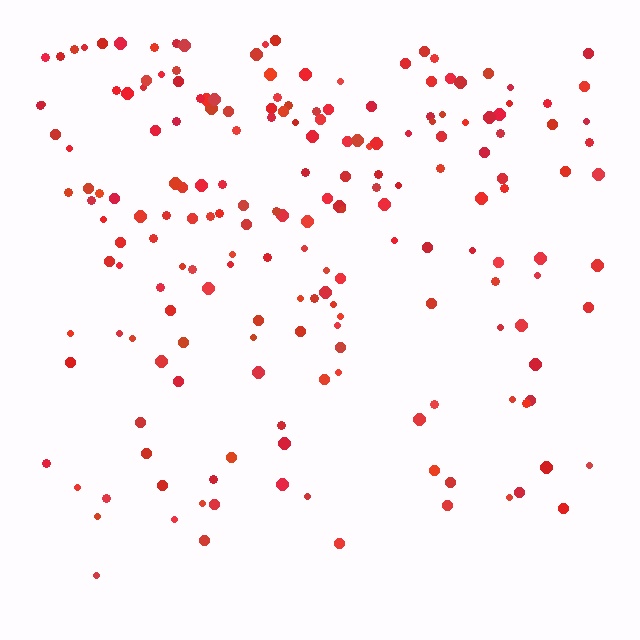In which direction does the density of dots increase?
From bottom to top, with the top side densest.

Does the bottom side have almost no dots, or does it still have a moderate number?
Still a moderate number, just noticeably fewer than the top.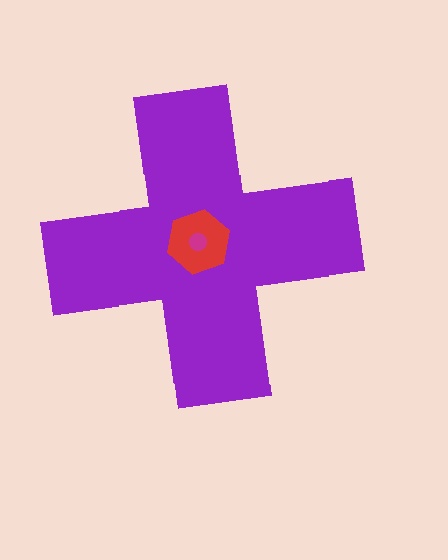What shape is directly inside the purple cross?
The red hexagon.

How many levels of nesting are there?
3.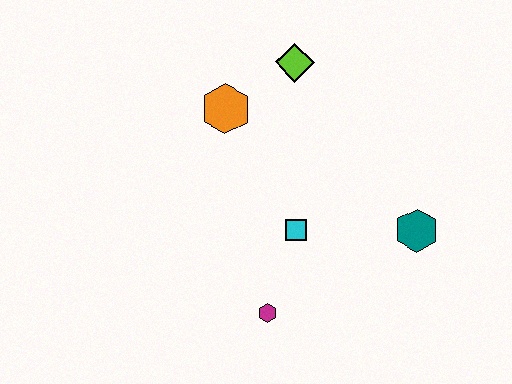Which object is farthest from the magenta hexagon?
The lime diamond is farthest from the magenta hexagon.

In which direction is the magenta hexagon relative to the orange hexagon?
The magenta hexagon is below the orange hexagon.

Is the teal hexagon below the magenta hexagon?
No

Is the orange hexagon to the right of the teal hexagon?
No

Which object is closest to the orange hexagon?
The lime diamond is closest to the orange hexagon.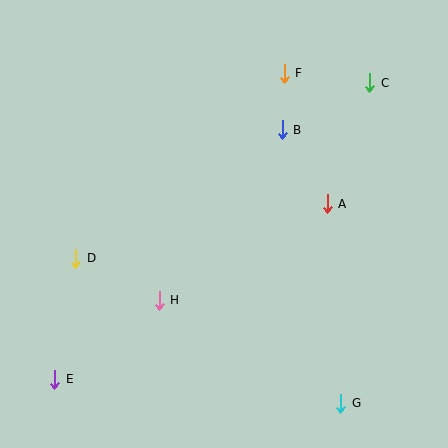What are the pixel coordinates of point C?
Point C is at (370, 83).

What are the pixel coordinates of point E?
Point E is at (55, 379).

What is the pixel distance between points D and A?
The distance between D and A is 257 pixels.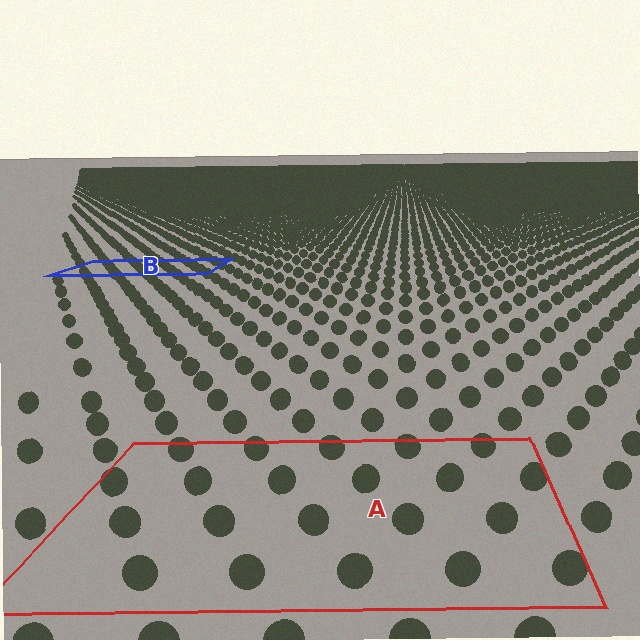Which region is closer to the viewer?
Region A is closer. The texture elements there are larger and more spread out.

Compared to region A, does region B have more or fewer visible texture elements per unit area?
Region B has more texture elements per unit area — they are packed more densely because it is farther away.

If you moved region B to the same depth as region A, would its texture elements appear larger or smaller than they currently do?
They would appear larger. At a closer depth, the same texture elements are projected at a bigger on-screen size.